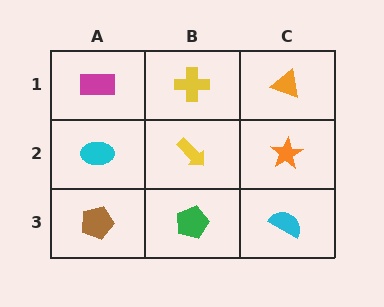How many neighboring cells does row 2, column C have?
3.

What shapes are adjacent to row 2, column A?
A magenta rectangle (row 1, column A), a brown pentagon (row 3, column A), a yellow arrow (row 2, column B).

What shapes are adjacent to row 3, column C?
An orange star (row 2, column C), a green pentagon (row 3, column B).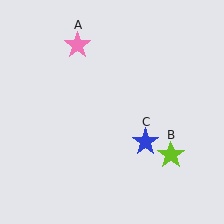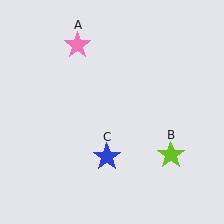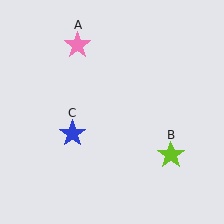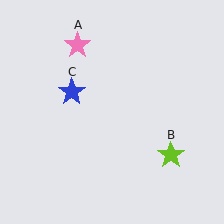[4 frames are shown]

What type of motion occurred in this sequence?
The blue star (object C) rotated clockwise around the center of the scene.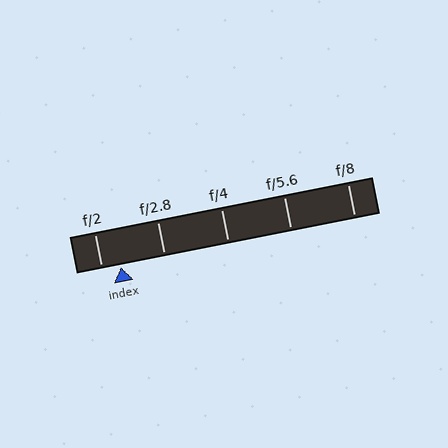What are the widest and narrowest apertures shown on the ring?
The widest aperture shown is f/2 and the narrowest is f/8.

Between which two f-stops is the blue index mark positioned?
The index mark is between f/2 and f/2.8.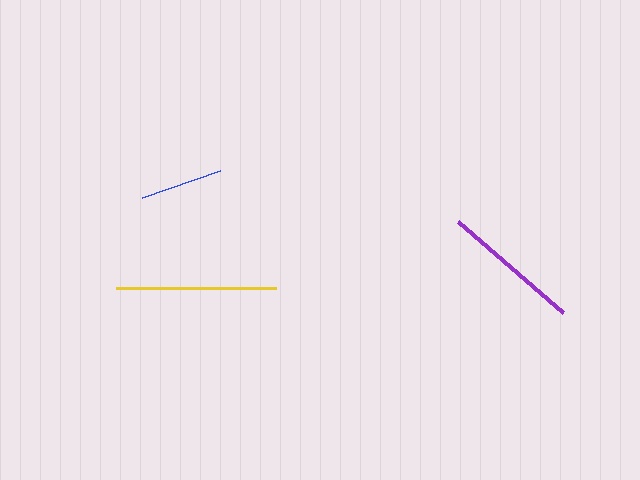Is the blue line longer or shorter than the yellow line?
The yellow line is longer than the blue line.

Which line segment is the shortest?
The blue line is the shortest at approximately 82 pixels.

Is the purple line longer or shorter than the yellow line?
The yellow line is longer than the purple line.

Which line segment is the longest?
The yellow line is the longest at approximately 160 pixels.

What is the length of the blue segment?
The blue segment is approximately 82 pixels long.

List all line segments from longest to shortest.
From longest to shortest: yellow, purple, blue.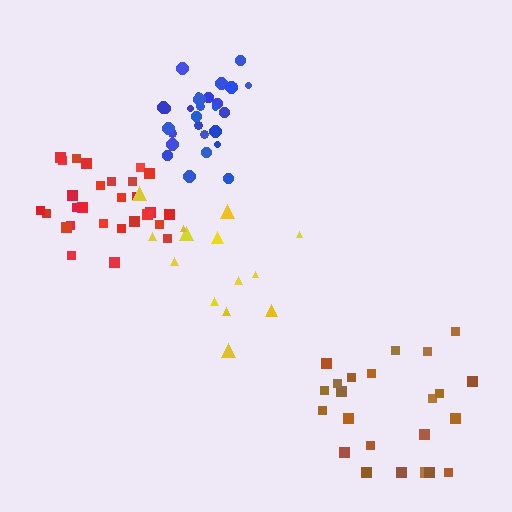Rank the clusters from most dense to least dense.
blue, red, brown, yellow.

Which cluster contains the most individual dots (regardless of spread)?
Red (28).